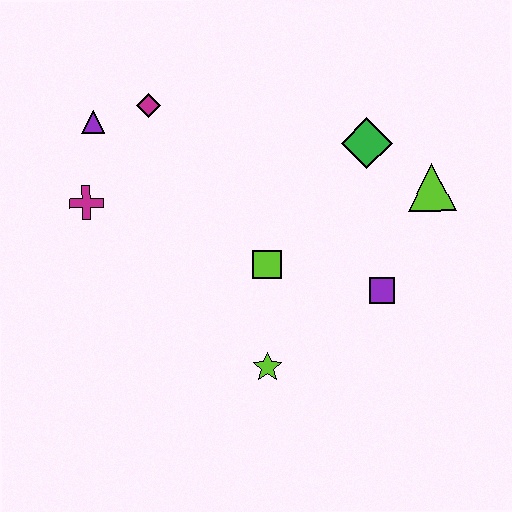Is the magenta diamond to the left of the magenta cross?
No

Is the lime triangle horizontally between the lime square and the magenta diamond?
No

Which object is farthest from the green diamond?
The magenta cross is farthest from the green diamond.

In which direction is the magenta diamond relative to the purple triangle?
The magenta diamond is to the right of the purple triangle.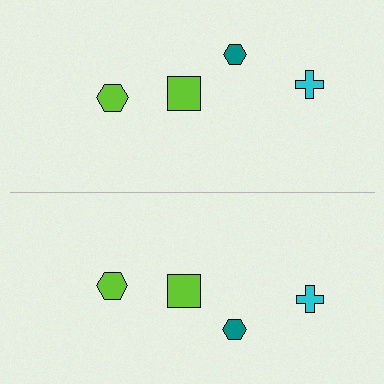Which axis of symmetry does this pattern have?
The pattern has a horizontal axis of symmetry running through the center of the image.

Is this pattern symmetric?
Yes, this pattern has bilateral (reflection) symmetry.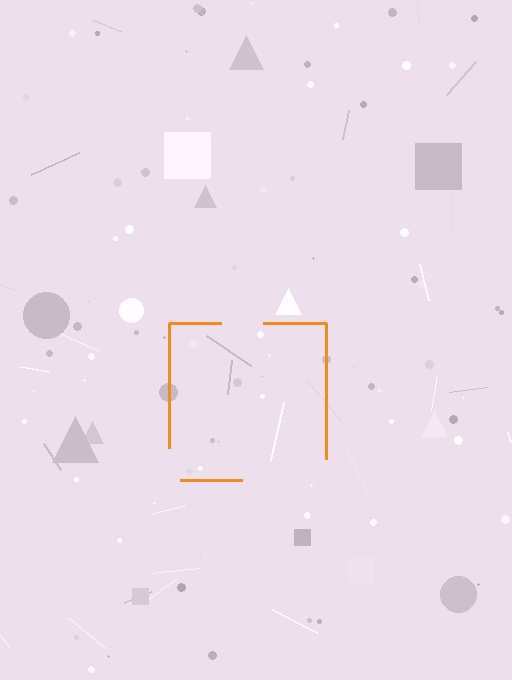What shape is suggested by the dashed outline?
The dashed outline suggests a square.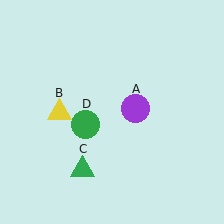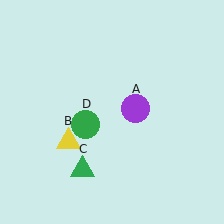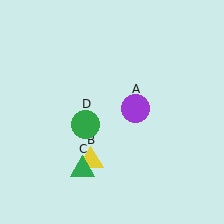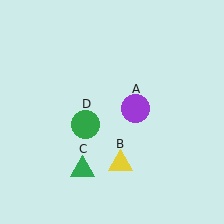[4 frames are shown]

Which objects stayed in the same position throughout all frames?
Purple circle (object A) and green triangle (object C) and green circle (object D) remained stationary.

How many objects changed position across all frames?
1 object changed position: yellow triangle (object B).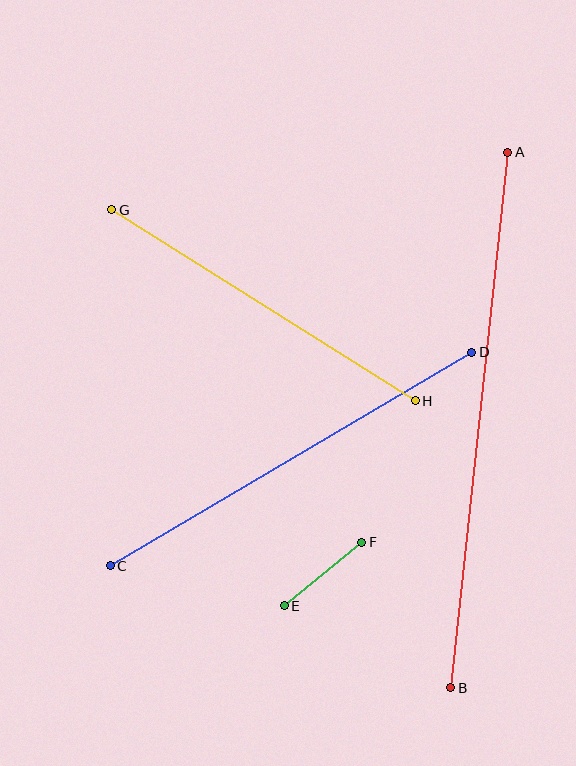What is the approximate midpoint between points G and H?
The midpoint is at approximately (263, 305) pixels.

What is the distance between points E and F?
The distance is approximately 100 pixels.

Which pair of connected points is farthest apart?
Points A and B are farthest apart.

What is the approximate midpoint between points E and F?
The midpoint is at approximately (323, 574) pixels.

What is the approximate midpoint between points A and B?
The midpoint is at approximately (479, 420) pixels.